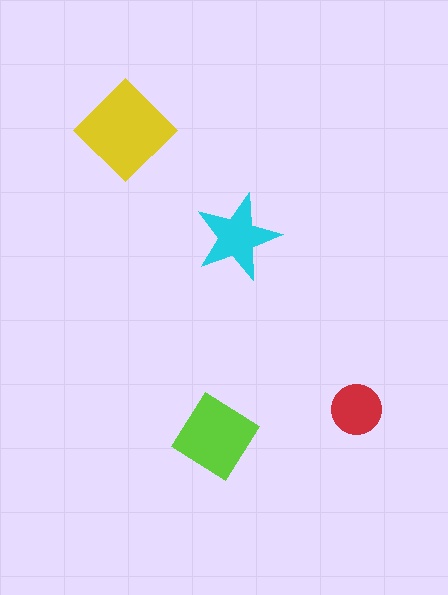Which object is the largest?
The yellow diamond.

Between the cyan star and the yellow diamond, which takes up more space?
The yellow diamond.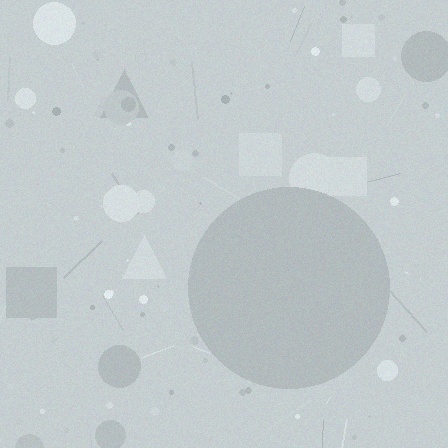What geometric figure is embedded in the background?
A circle is embedded in the background.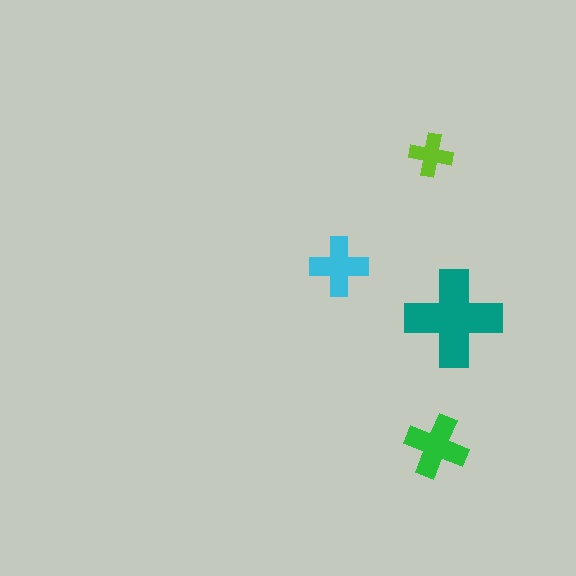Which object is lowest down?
The green cross is bottommost.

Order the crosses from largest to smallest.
the teal one, the green one, the cyan one, the lime one.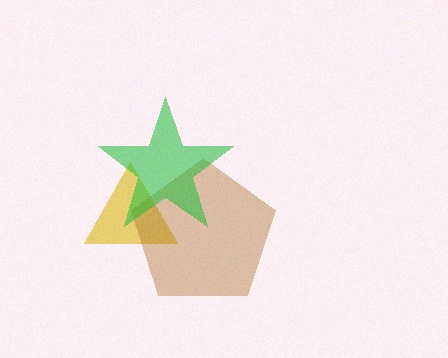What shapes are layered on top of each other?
The layered shapes are: a yellow triangle, a brown pentagon, a green star.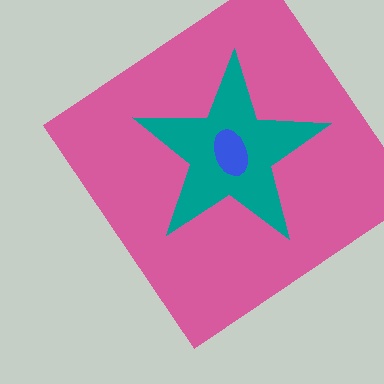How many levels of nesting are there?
3.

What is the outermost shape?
The pink diamond.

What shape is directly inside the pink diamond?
The teal star.